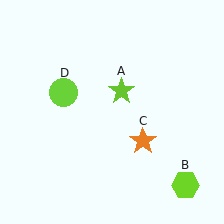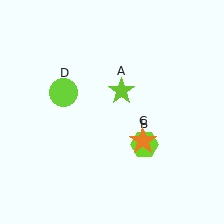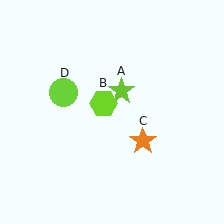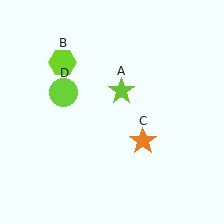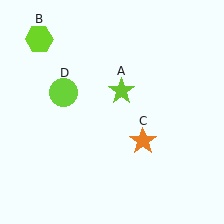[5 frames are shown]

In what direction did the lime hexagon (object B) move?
The lime hexagon (object B) moved up and to the left.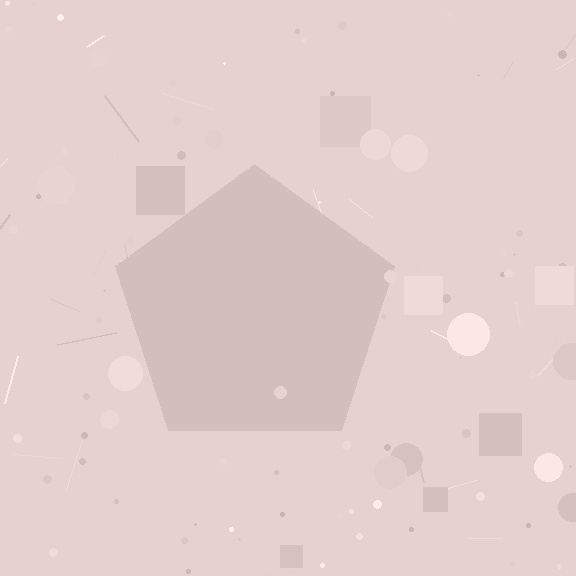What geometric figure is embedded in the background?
A pentagon is embedded in the background.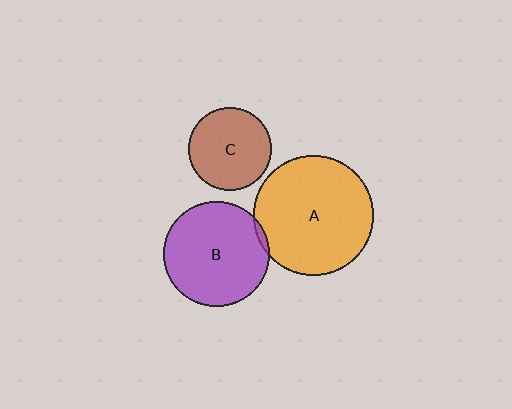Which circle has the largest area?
Circle A (orange).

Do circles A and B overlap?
Yes.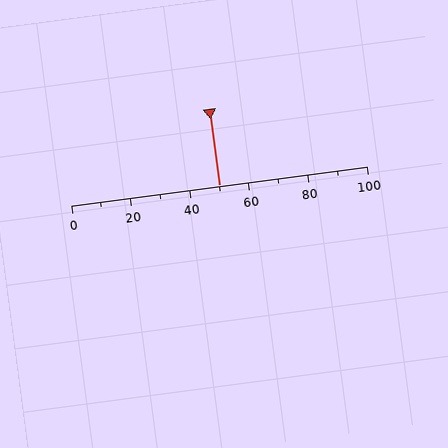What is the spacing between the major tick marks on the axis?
The major ticks are spaced 20 apart.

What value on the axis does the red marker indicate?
The marker indicates approximately 50.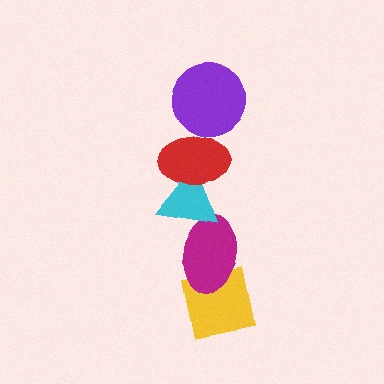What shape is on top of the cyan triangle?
The red ellipse is on top of the cyan triangle.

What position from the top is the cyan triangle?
The cyan triangle is 3rd from the top.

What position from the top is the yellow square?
The yellow square is 5th from the top.